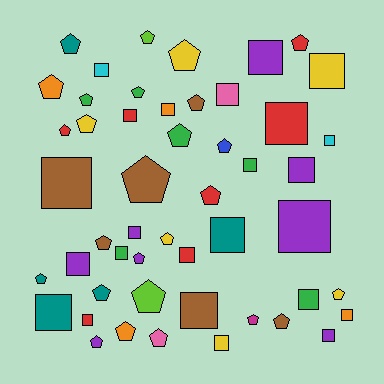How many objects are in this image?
There are 50 objects.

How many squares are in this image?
There are 24 squares.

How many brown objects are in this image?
There are 6 brown objects.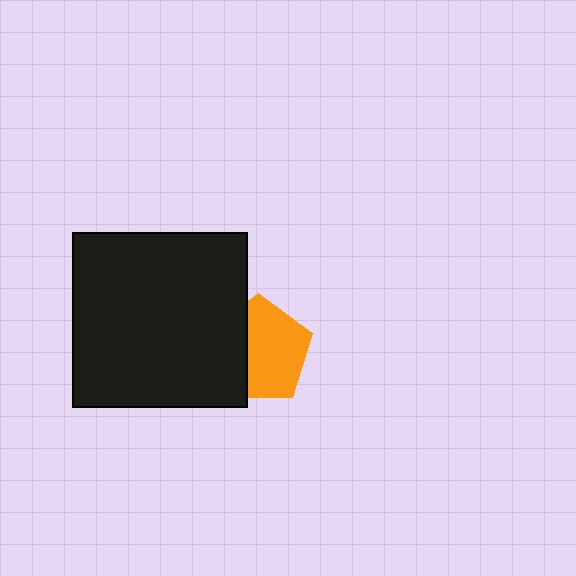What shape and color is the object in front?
The object in front is a black square.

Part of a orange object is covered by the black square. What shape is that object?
It is a pentagon.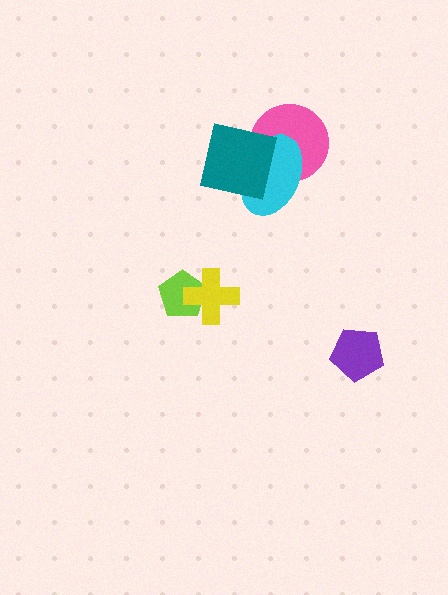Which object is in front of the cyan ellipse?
The teal square is in front of the cyan ellipse.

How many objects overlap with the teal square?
2 objects overlap with the teal square.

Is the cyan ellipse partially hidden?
Yes, it is partially covered by another shape.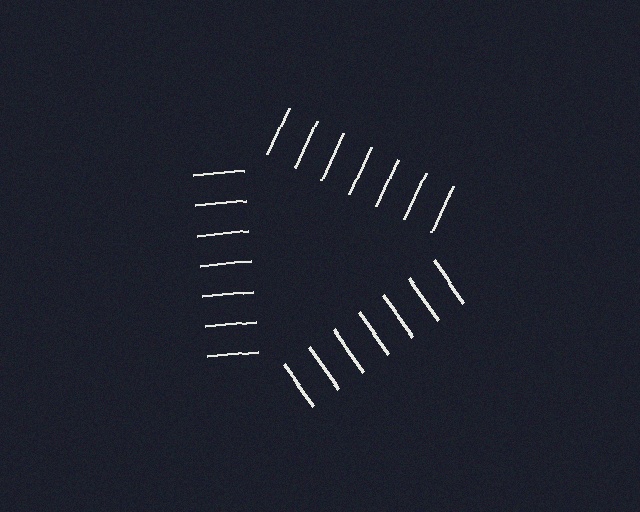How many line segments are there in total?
21 — 7 along each of the 3 edges.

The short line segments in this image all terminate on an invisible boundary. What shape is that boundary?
An illusory triangle — the line segments terminate on its edges but no continuous stroke is drawn.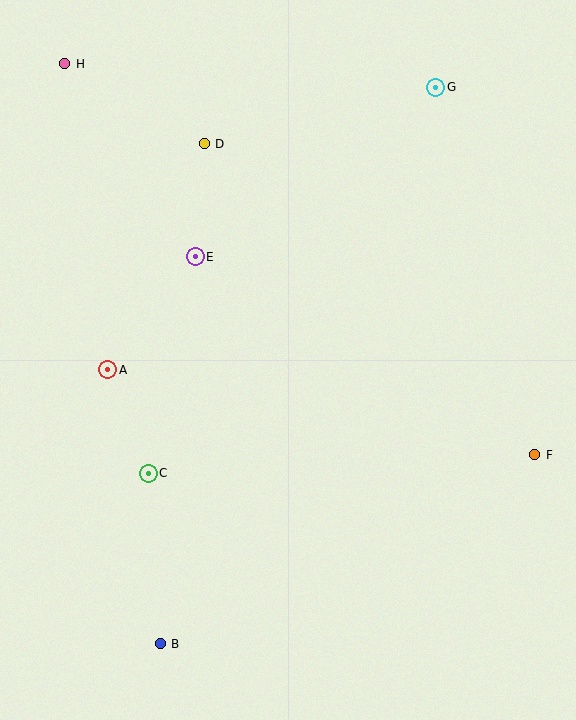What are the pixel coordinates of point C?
Point C is at (148, 474).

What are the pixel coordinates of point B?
Point B is at (160, 644).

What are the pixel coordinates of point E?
Point E is at (195, 257).